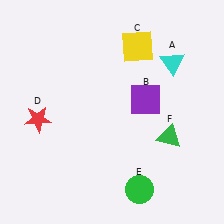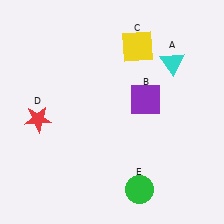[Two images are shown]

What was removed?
The green triangle (F) was removed in Image 2.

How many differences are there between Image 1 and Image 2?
There is 1 difference between the two images.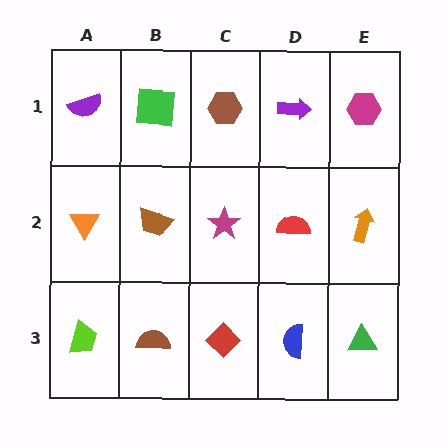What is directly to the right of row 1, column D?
A magenta hexagon.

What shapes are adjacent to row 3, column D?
A red semicircle (row 2, column D), a red diamond (row 3, column C), a green triangle (row 3, column E).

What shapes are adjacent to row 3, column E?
An orange arrow (row 2, column E), a blue semicircle (row 3, column D).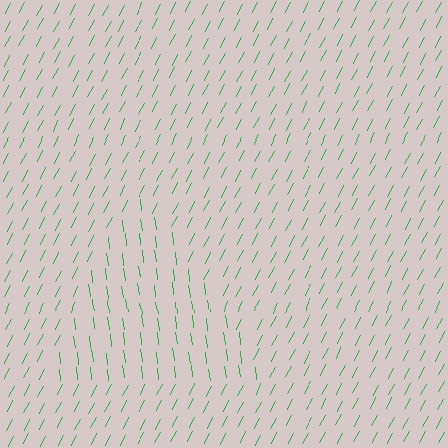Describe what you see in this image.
The image is filled with small green line segments. A triangle region in the image has lines oriented differently from the surrounding lines, creating a visible texture boundary.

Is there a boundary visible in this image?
Yes, there is a texture boundary formed by a change in line orientation.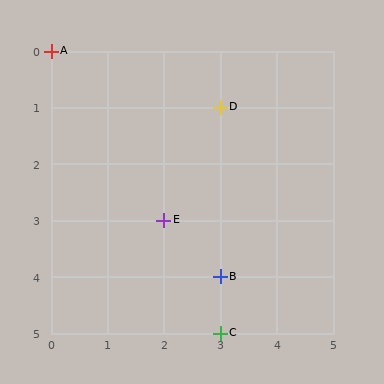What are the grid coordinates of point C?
Point C is at grid coordinates (3, 5).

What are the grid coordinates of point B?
Point B is at grid coordinates (3, 4).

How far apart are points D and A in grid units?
Points D and A are 3 columns and 1 row apart (about 3.2 grid units diagonally).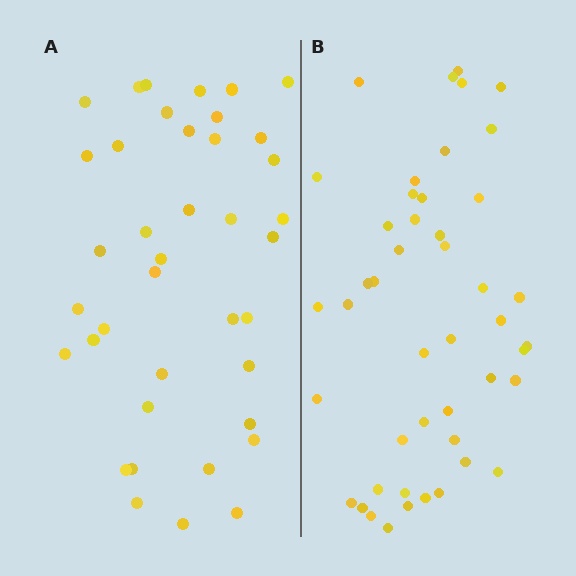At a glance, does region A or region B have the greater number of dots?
Region B (the right region) has more dots.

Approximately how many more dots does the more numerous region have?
Region B has roughly 8 or so more dots than region A.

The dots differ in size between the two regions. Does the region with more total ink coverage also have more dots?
No. Region A has more total ink coverage because its dots are larger, but region B actually contains more individual dots. Total area can be misleading — the number of items is what matters here.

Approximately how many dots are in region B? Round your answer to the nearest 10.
About 50 dots. (The exact count is 46, which rounds to 50.)